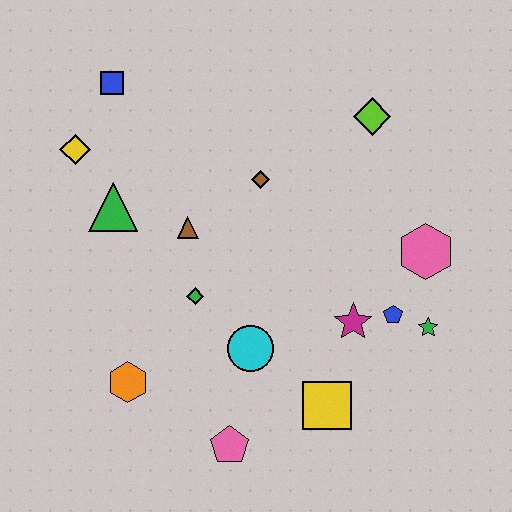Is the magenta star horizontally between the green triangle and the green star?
Yes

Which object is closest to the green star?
The blue pentagon is closest to the green star.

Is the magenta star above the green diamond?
No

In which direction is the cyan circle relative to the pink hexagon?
The cyan circle is to the left of the pink hexagon.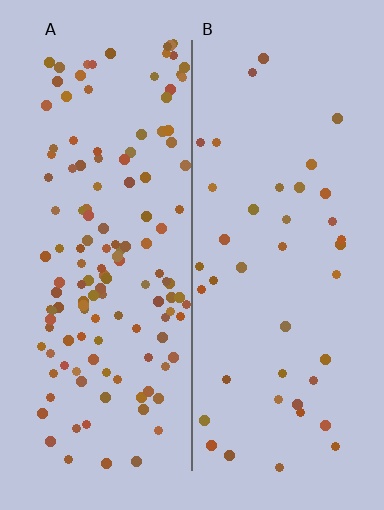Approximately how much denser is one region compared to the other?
Approximately 3.4× — region A over region B.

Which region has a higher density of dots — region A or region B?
A (the left).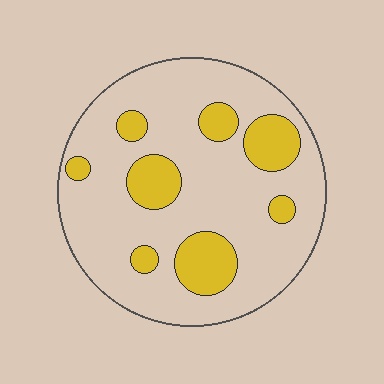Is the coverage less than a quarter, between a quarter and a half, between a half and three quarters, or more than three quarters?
Less than a quarter.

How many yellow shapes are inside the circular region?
8.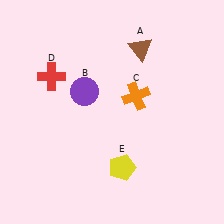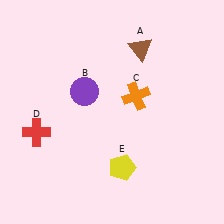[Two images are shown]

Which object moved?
The red cross (D) moved down.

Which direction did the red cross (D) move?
The red cross (D) moved down.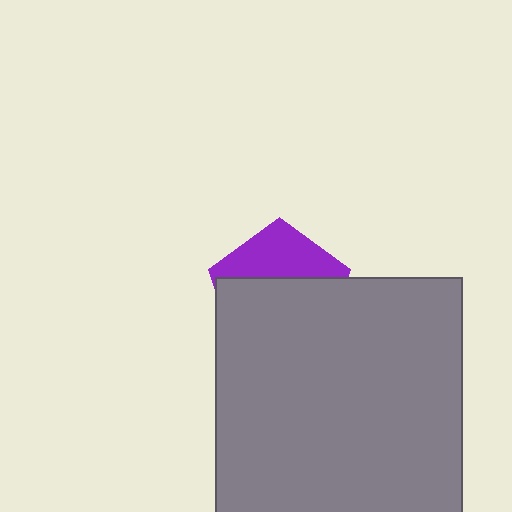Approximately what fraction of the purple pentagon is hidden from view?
Roughly 64% of the purple pentagon is hidden behind the gray square.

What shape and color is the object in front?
The object in front is a gray square.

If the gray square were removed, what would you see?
You would see the complete purple pentagon.